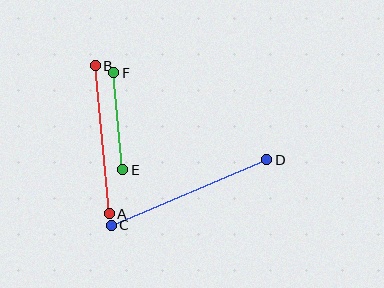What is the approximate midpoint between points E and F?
The midpoint is at approximately (118, 121) pixels.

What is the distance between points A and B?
The distance is approximately 149 pixels.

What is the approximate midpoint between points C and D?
The midpoint is at approximately (189, 193) pixels.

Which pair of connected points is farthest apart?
Points C and D are farthest apart.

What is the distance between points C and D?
The distance is approximately 169 pixels.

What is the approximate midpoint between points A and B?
The midpoint is at approximately (102, 140) pixels.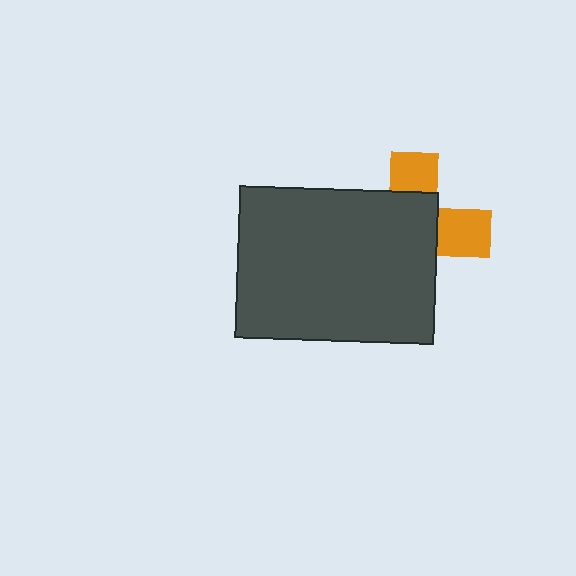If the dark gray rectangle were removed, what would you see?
You would see the complete orange cross.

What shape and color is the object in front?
The object in front is a dark gray rectangle.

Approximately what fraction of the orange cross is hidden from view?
Roughly 65% of the orange cross is hidden behind the dark gray rectangle.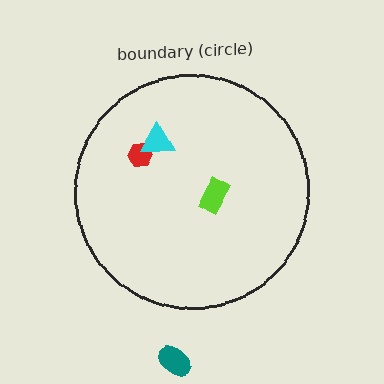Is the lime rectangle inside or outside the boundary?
Inside.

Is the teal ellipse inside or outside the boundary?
Outside.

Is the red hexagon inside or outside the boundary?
Inside.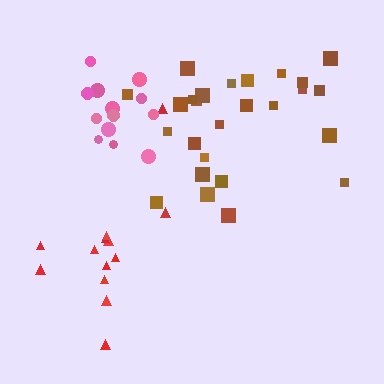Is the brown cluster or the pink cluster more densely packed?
Pink.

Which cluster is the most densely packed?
Pink.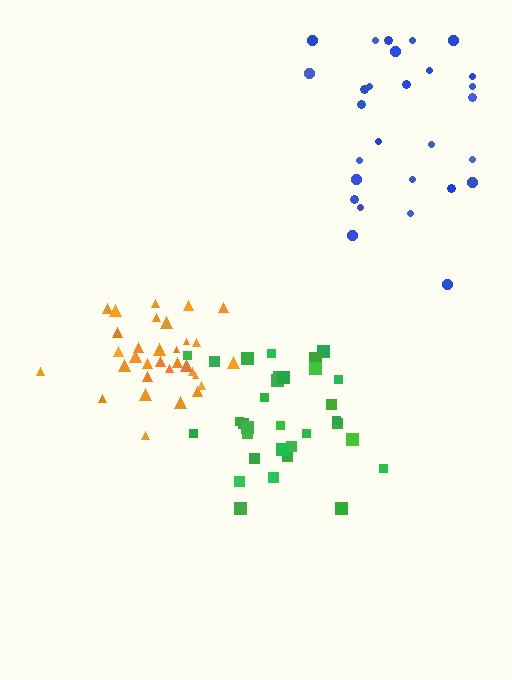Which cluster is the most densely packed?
Orange.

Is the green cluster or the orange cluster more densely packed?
Orange.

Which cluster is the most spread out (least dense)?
Blue.